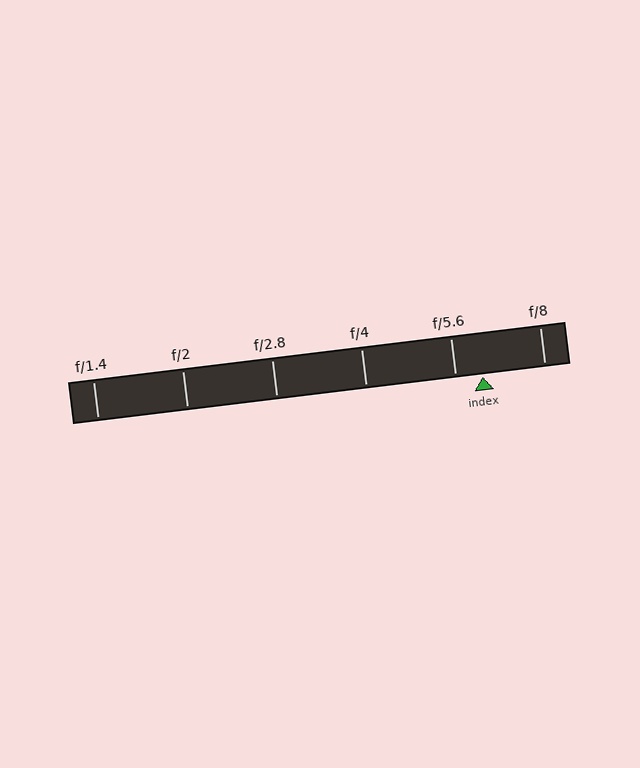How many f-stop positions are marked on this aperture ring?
There are 6 f-stop positions marked.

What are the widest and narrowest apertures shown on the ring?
The widest aperture shown is f/1.4 and the narrowest is f/8.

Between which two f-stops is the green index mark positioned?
The index mark is between f/5.6 and f/8.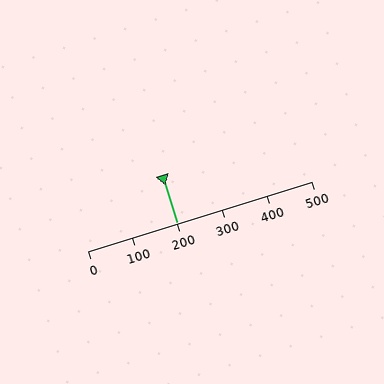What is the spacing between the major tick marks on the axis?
The major ticks are spaced 100 apart.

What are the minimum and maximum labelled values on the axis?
The axis runs from 0 to 500.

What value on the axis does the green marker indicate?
The marker indicates approximately 200.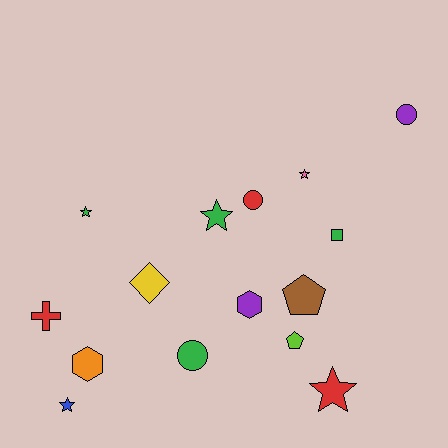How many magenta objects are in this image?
There are no magenta objects.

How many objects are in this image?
There are 15 objects.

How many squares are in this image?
There is 1 square.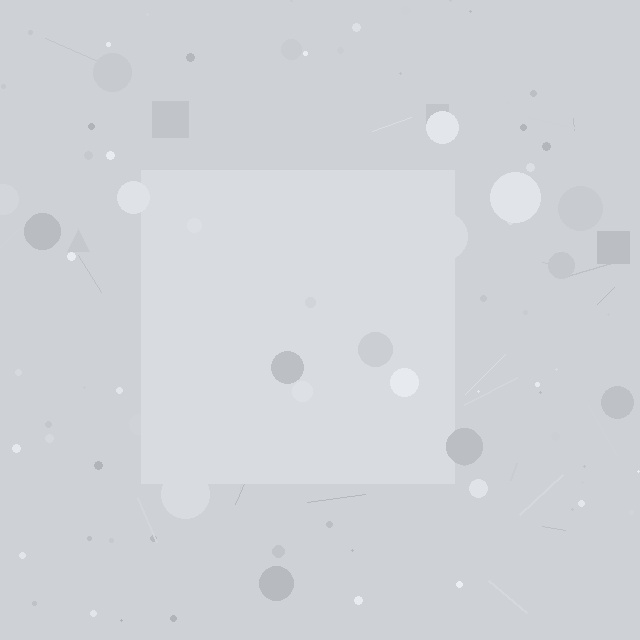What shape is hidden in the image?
A square is hidden in the image.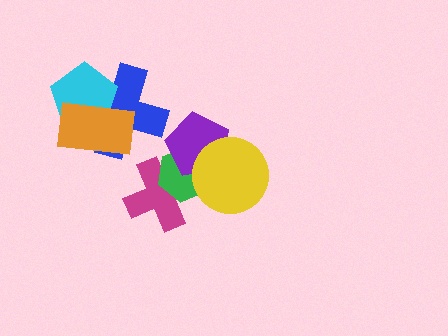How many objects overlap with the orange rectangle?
2 objects overlap with the orange rectangle.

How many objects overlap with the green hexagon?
3 objects overlap with the green hexagon.